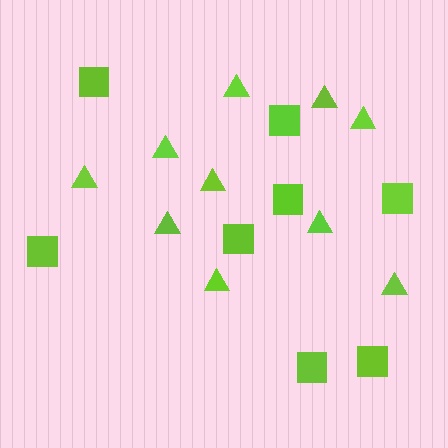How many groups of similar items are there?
There are 2 groups: one group of triangles (10) and one group of squares (8).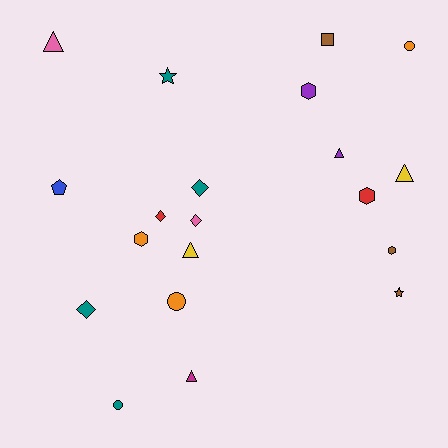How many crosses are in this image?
There are no crosses.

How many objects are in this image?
There are 20 objects.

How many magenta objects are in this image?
There is 1 magenta object.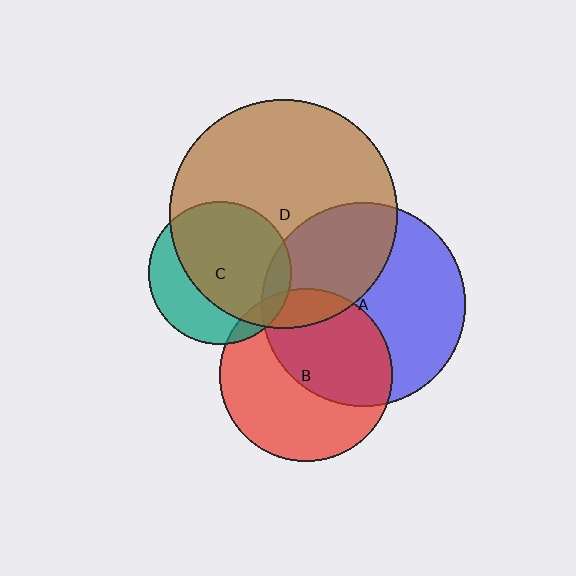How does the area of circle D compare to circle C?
Approximately 2.6 times.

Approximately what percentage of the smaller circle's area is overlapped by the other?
Approximately 50%.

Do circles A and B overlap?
Yes.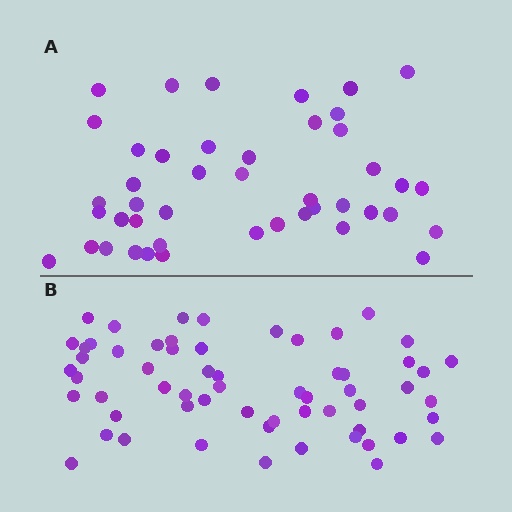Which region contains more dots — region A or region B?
Region B (the bottom region) has more dots.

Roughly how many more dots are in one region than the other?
Region B has approximately 15 more dots than region A.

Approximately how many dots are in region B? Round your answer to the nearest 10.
About 60 dots.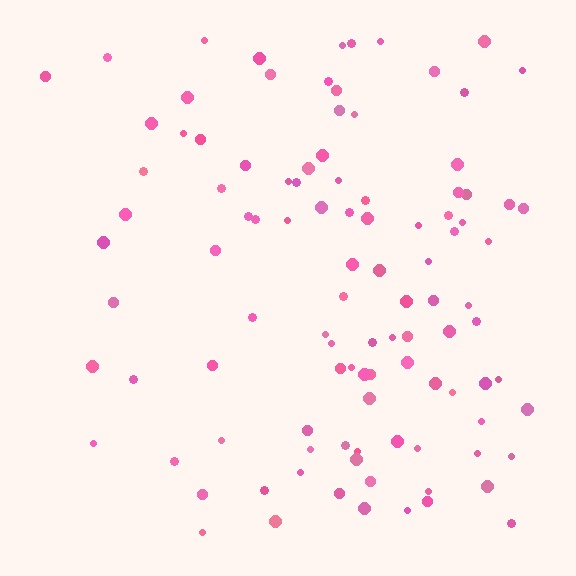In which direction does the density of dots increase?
From left to right, with the right side densest.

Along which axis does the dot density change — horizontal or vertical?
Horizontal.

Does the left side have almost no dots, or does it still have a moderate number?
Still a moderate number, just noticeably fewer than the right.